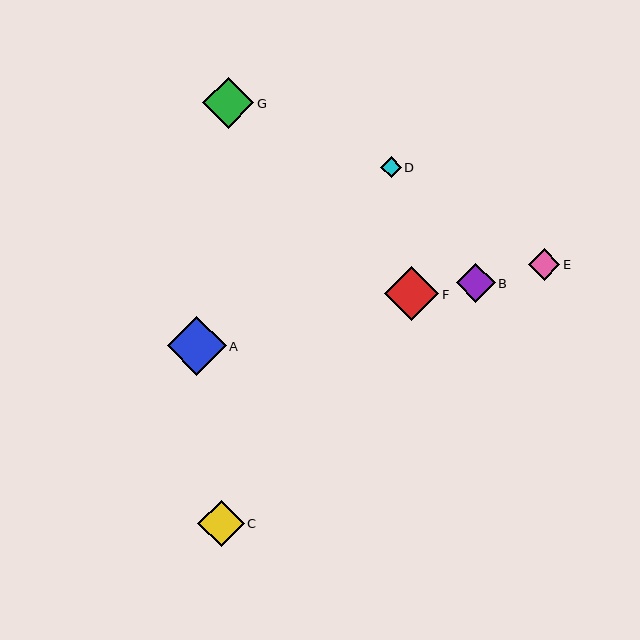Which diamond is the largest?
Diamond A is the largest with a size of approximately 59 pixels.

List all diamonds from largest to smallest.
From largest to smallest: A, F, G, C, B, E, D.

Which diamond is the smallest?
Diamond D is the smallest with a size of approximately 21 pixels.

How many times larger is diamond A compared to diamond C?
Diamond A is approximately 1.3 times the size of diamond C.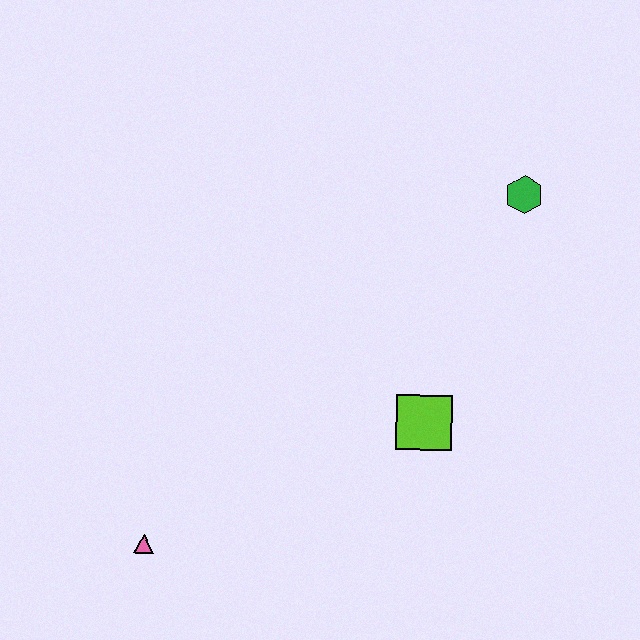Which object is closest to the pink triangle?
The lime square is closest to the pink triangle.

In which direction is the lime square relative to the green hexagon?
The lime square is below the green hexagon.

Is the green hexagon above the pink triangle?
Yes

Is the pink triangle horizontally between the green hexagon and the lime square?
No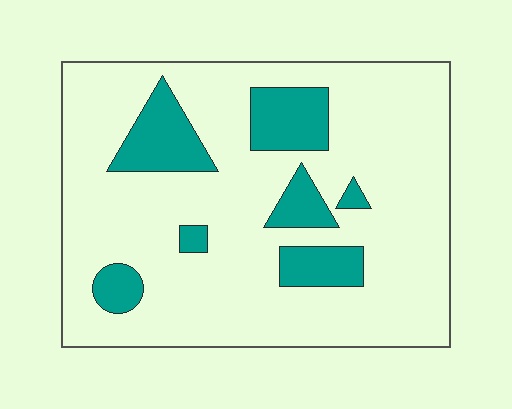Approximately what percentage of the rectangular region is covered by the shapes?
Approximately 20%.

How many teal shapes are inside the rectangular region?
7.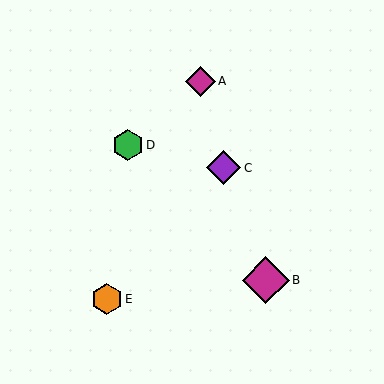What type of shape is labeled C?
Shape C is a purple diamond.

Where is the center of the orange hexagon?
The center of the orange hexagon is at (107, 299).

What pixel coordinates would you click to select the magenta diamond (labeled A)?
Click at (200, 81) to select the magenta diamond A.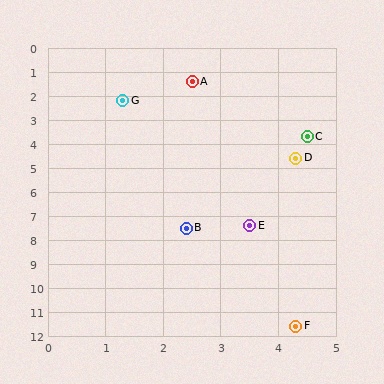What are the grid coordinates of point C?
Point C is at approximately (4.5, 3.7).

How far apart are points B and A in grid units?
Points B and A are about 6.1 grid units apart.